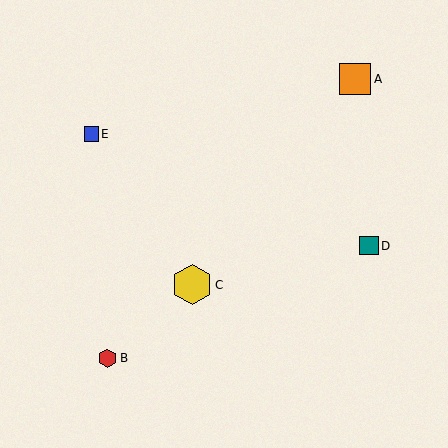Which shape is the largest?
The yellow hexagon (labeled C) is the largest.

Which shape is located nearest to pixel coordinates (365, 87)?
The orange square (labeled A) at (355, 79) is nearest to that location.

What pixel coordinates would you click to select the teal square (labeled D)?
Click at (369, 246) to select the teal square D.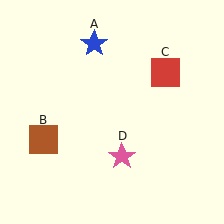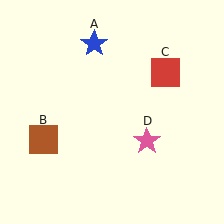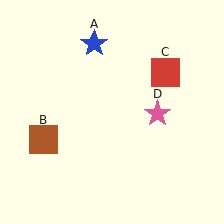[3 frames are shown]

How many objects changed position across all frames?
1 object changed position: pink star (object D).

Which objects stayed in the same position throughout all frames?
Blue star (object A) and brown square (object B) and red square (object C) remained stationary.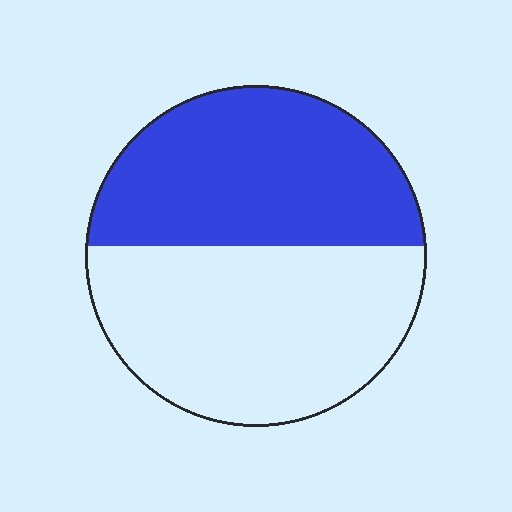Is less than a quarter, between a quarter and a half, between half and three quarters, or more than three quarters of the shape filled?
Between a quarter and a half.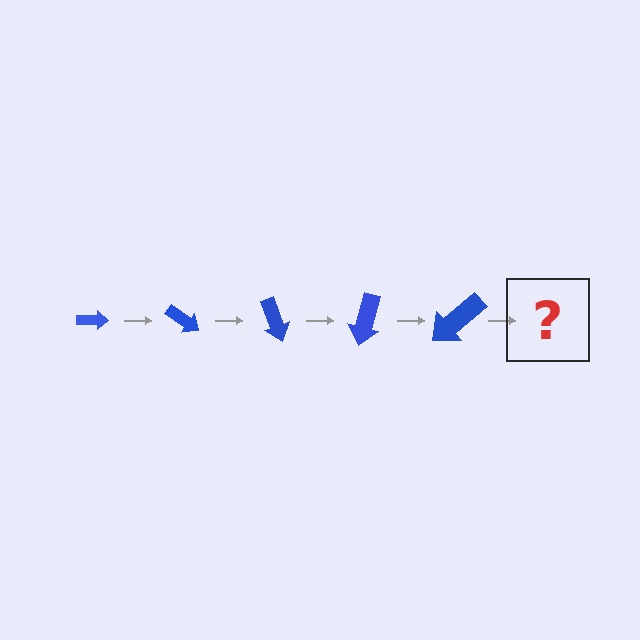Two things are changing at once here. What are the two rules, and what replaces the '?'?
The two rules are that the arrow grows larger each step and it rotates 35 degrees each step. The '?' should be an arrow, larger than the previous one and rotated 175 degrees from the start.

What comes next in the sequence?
The next element should be an arrow, larger than the previous one and rotated 175 degrees from the start.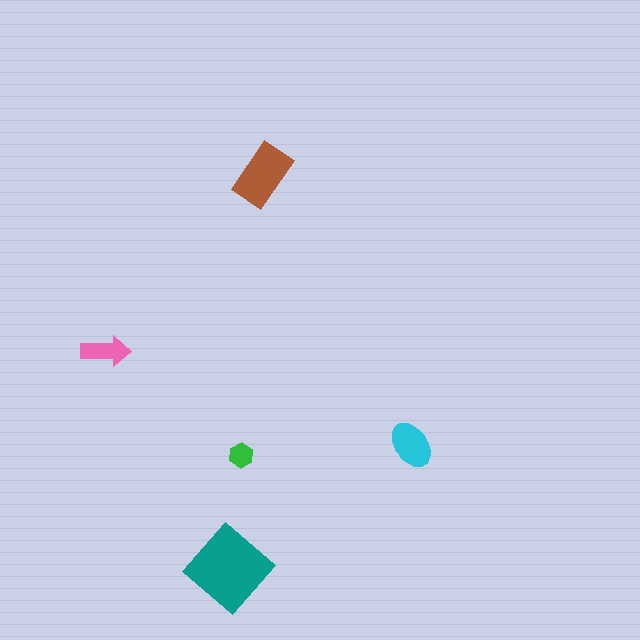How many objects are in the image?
There are 5 objects in the image.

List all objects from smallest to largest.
The green hexagon, the pink arrow, the cyan ellipse, the brown rectangle, the teal diamond.